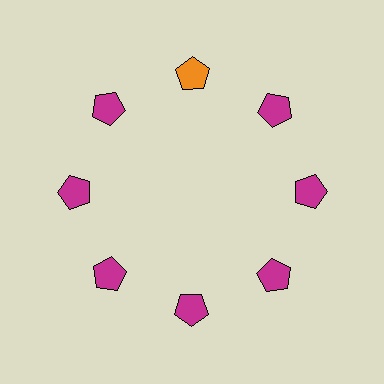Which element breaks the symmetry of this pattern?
The orange pentagon at roughly the 12 o'clock position breaks the symmetry. All other shapes are magenta pentagons.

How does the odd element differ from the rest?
It has a different color: orange instead of magenta.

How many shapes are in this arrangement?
There are 8 shapes arranged in a ring pattern.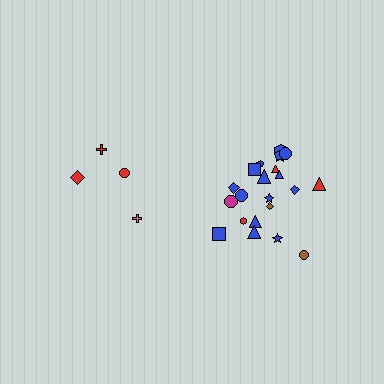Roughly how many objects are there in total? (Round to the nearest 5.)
Roughly 25 objects in total.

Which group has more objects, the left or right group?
The right group.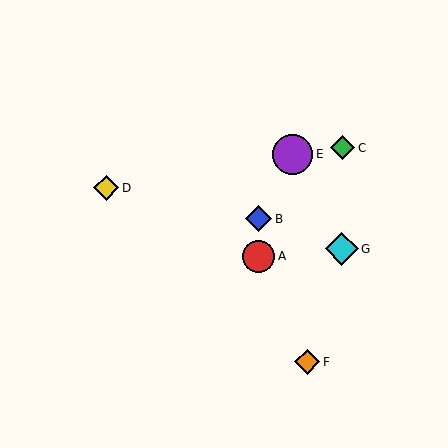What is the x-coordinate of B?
Object B is at x≈259.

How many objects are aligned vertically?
2 objects (A, B) are aligned vertically.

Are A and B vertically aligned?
Yes, both are at x≈259.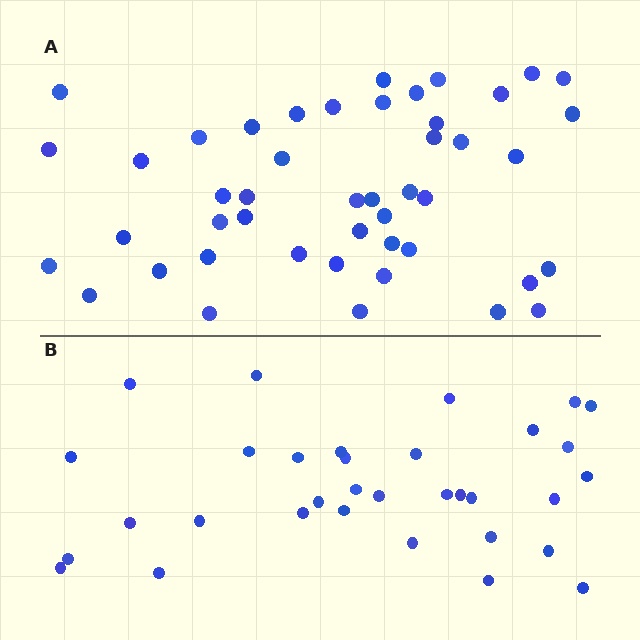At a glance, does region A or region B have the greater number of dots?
Region A (the top region) has more dots.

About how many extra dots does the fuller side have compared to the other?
Region A has approximately 15 more dots than region B.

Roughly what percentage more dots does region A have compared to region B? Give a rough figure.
About 40% more.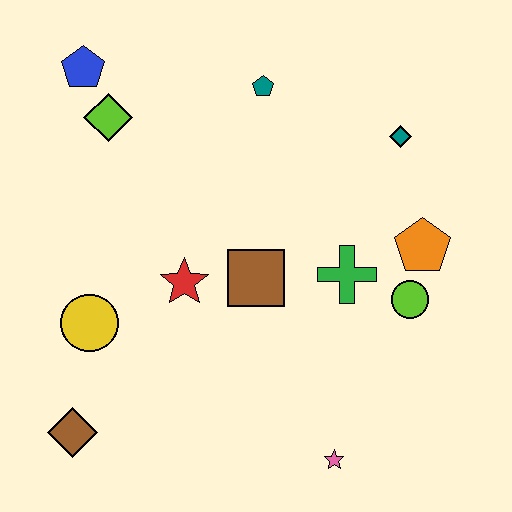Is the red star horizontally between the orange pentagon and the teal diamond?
No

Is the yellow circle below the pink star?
No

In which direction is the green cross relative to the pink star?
The green cross is above the pink star.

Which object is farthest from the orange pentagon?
The brown diamond is farthest from the orange pentagon.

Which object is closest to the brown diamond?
The yellow circle is closest to the brown diamond.